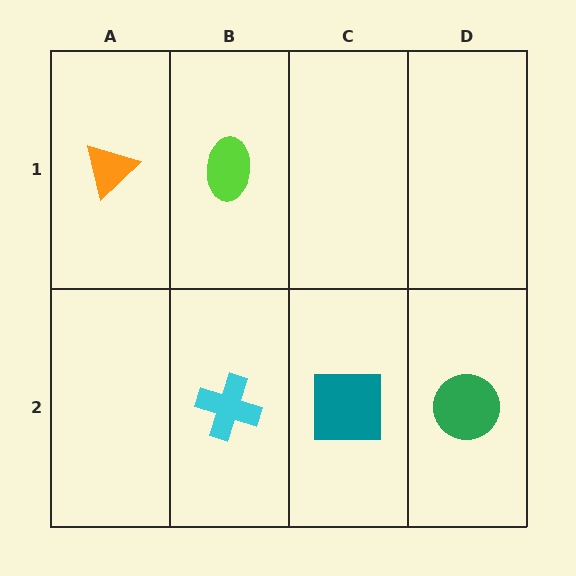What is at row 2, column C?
A teal square.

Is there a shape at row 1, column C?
No, that cell is empty.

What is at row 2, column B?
A cyan cross.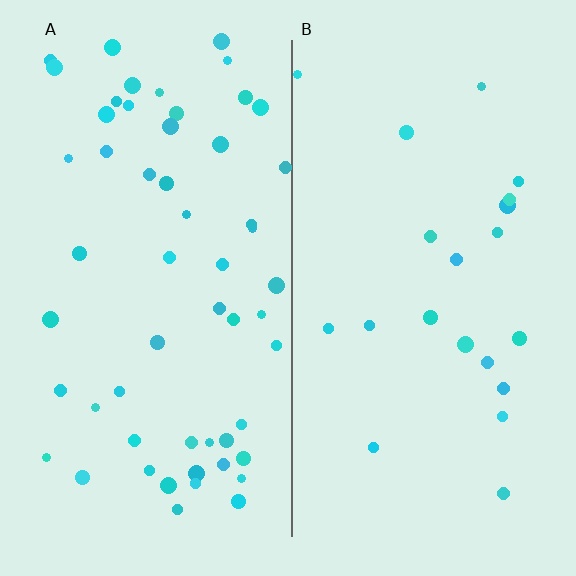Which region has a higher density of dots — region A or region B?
A (the left).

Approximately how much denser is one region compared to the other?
Approximately 2.7× — region A over region B.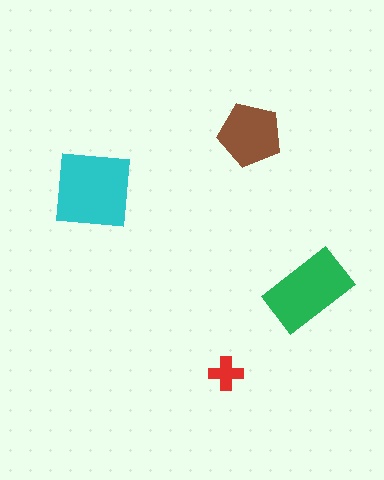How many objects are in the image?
There are 4 objects in the image.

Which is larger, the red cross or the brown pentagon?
The brown pentagon.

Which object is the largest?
The cyan square.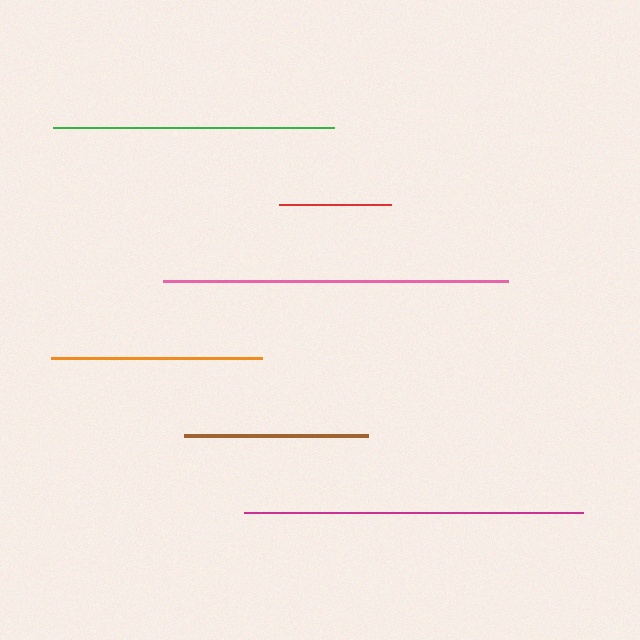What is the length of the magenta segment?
The magenta segment is approximately 340 pixels long.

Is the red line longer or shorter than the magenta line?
The magenta line is longer than the red line.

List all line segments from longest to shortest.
From longest to shortest: pink, magenta, green, orange, brown, red.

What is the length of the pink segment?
The pink segment is approximately 345 pixels long.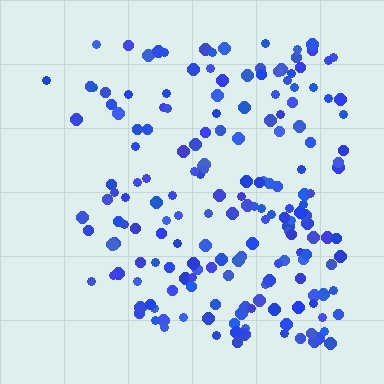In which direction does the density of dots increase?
From left to right, with the right side densest.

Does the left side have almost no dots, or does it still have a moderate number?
Still a moderate number, just noticeably fewer than the right.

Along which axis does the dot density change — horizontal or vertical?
Horizontal.